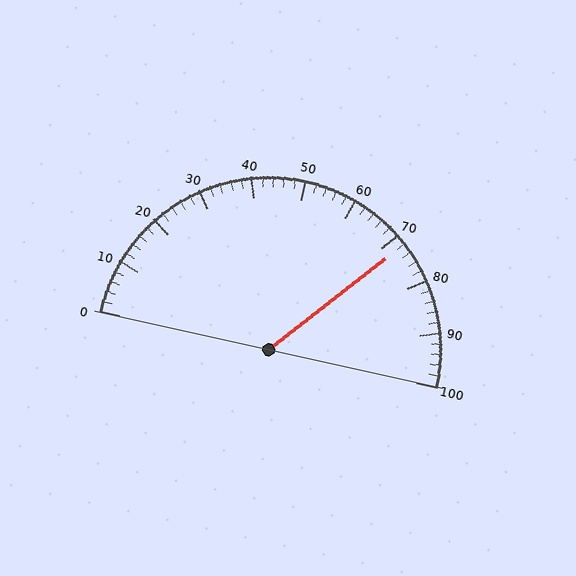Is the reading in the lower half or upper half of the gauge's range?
The reading is in the upper half of the range (0 to 100).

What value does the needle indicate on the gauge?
The needle indicates approximately 72.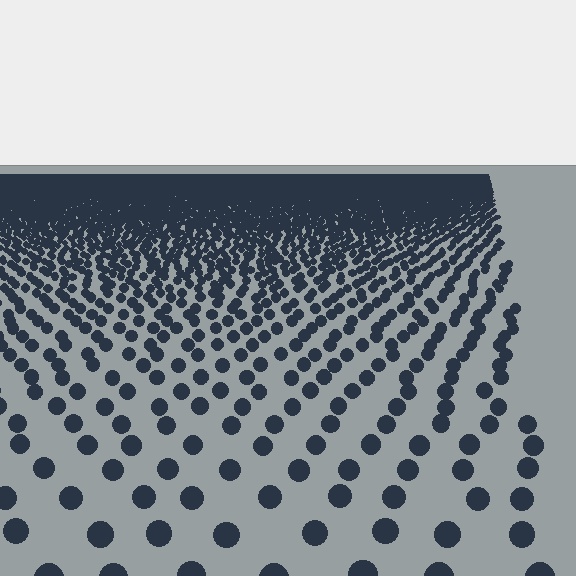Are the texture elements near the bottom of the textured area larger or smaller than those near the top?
Larger. Near the bottom, elements are closer to the viewer and appear at a bigger on-screen size.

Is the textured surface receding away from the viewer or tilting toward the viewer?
The surface is receding away from the viewer. Texture elements get smaller and denser toward the top.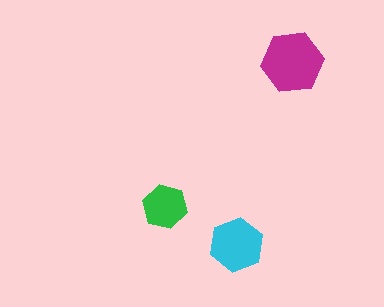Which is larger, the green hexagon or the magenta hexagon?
The magenta one.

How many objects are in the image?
There are 3 objects in the image.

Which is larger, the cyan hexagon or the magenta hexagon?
The magenta one.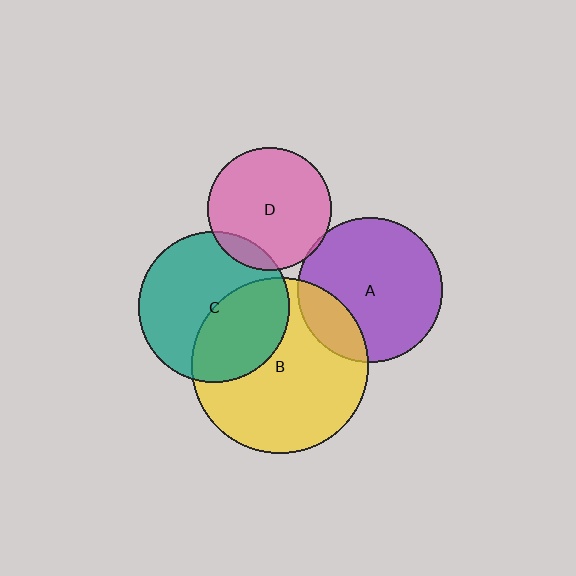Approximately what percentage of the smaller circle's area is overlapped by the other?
Approximately 5%.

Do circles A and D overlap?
Yes.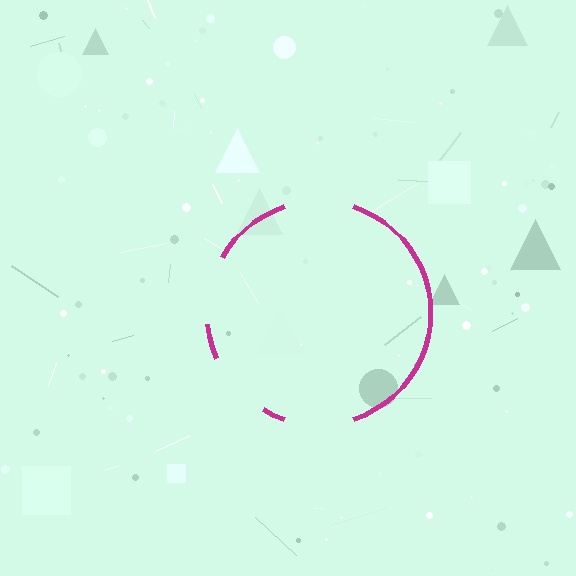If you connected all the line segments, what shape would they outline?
They would outline a circle.